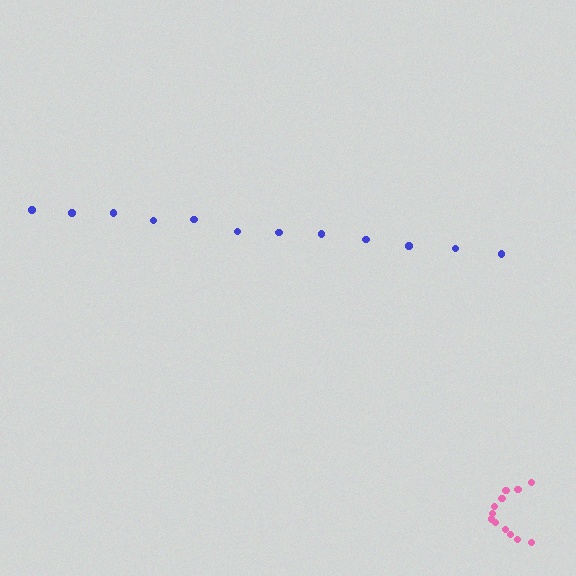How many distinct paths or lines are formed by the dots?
There are 2 distinct paths.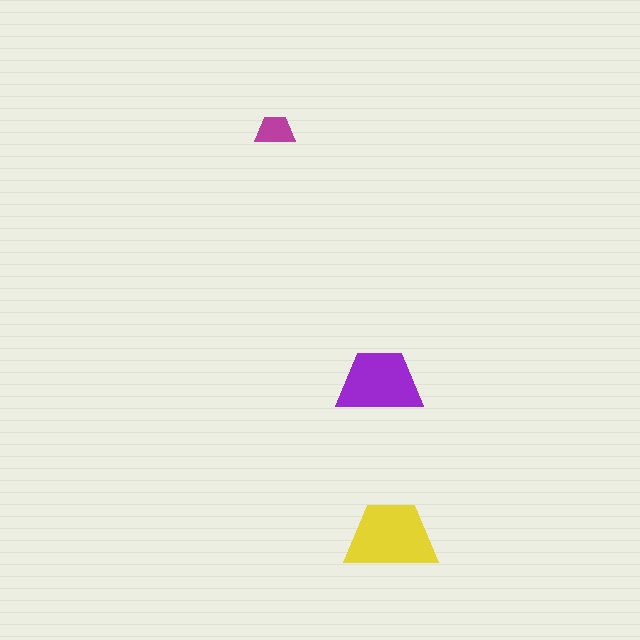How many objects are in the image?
There are 3 objects in the image.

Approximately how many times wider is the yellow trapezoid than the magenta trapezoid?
About 2.5 times wider.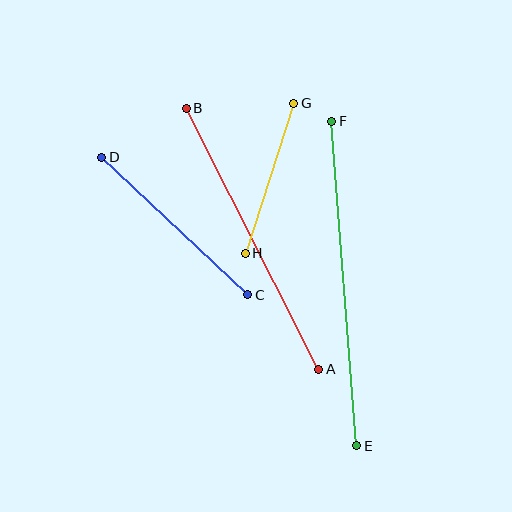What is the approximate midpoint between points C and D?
The midpoint is at approximately (175, 226) pixels.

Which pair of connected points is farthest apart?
Points E and F are farthest apart.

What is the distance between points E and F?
The distance is approximately 326 pixels.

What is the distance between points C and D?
The distance is approximately 200 pixels.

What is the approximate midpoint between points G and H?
The midpoint is at approximately (269, 178) pixels.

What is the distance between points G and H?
The distance is approximately 158 pixels.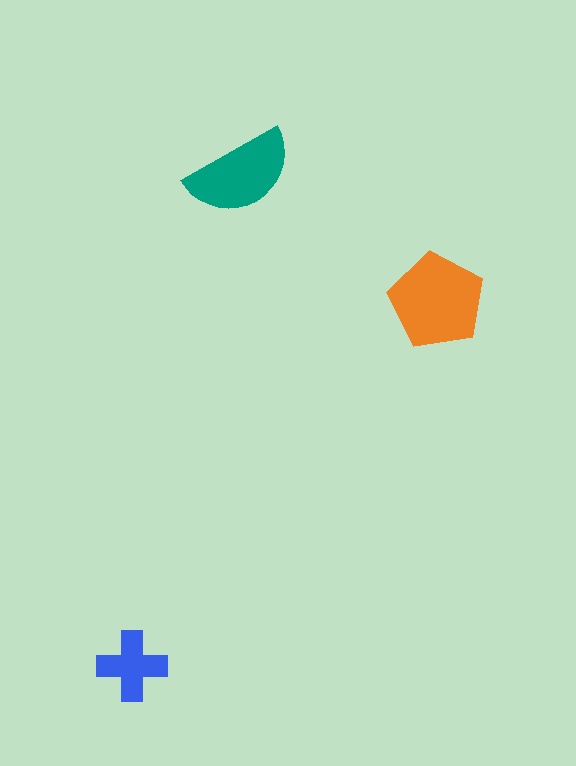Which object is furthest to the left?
The blue cross is leftmost.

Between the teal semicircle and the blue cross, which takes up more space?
The teal semicircle.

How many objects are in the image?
There are 3 objects in the image.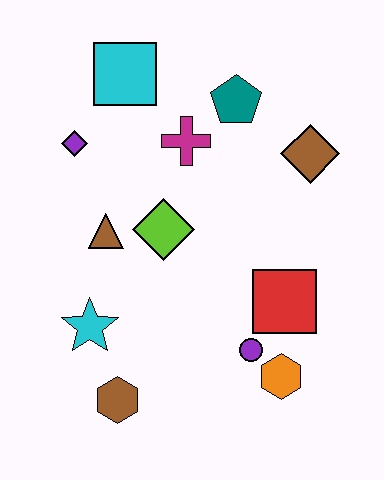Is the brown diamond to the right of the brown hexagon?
Yes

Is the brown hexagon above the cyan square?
No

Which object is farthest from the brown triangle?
The orange hexagon is farthest from the brown triangle.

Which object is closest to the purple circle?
The orange hexagon is closest to the purple circle.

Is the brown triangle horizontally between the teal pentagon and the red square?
No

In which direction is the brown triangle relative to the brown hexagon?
The brown triangle is above the brown hexagon.